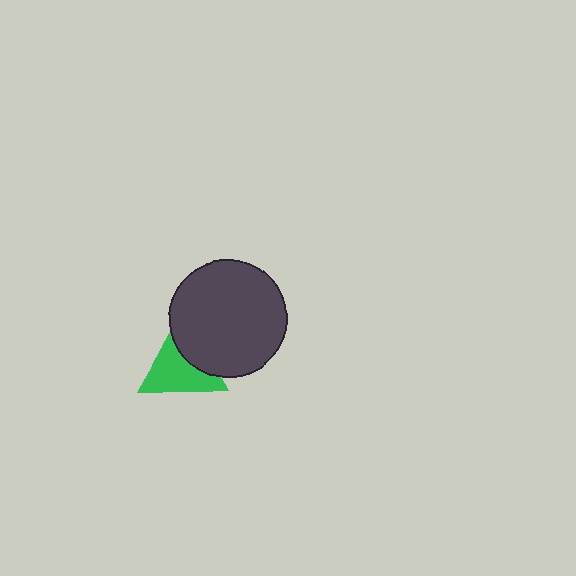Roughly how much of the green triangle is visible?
Most of it is visible (roughly 66%).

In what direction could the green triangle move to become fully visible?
The green triangle could move toward the lower-left. That would shift it out from behind the dark gray circle entirely.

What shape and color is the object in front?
The object in front is a dark gray circle.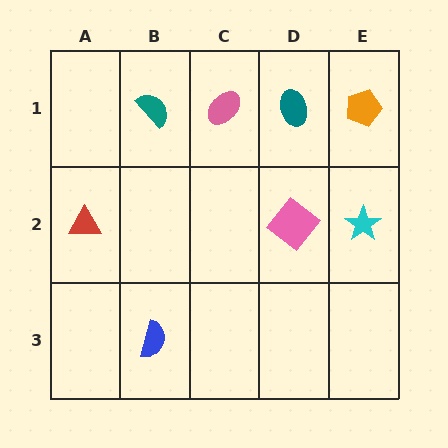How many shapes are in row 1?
4 shapes.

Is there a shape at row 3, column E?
No, that cell is empty.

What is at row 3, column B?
A blue semicircle.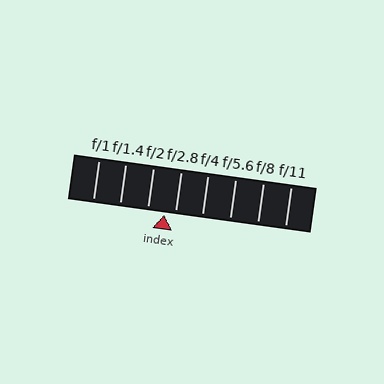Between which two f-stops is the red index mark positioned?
The index mark is between f/2 and f/2.8.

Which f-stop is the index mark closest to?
The index mark is closest to f/2.8.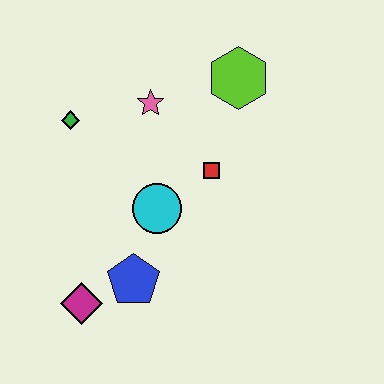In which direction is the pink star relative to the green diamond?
The pink star is to the right of the green diamond.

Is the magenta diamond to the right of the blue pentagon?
No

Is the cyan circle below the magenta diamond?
No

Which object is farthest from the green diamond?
The magenta diamond is farthest from the green diamond.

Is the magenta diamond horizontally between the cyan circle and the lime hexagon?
No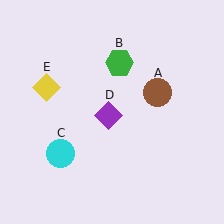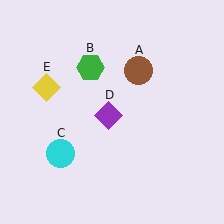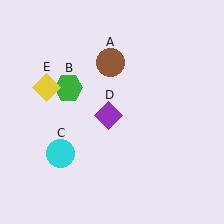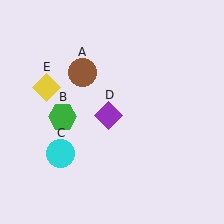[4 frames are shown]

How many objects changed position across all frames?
2 objects changed position: brown circle (object A), green hexagon (object B).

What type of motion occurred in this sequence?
The brown circle (object A), green hexagon (object B) rotated counterclockwise around the center of the scene.